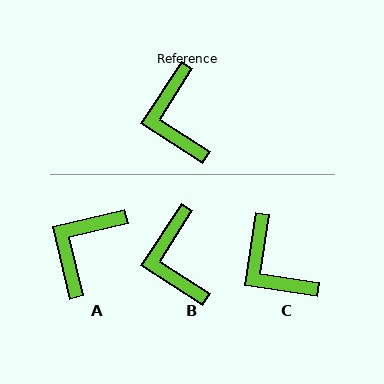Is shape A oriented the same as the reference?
No, it is off by about 44 degrees.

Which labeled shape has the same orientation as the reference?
B.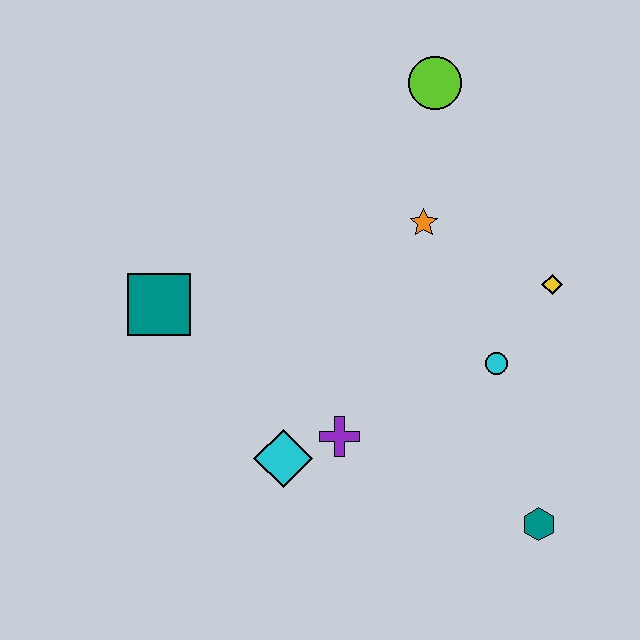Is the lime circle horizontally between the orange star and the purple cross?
No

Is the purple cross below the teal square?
Yes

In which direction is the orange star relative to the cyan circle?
The orange star is above the cyan circle.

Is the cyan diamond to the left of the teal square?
No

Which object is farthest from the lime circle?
The teal hexagon is farthest from the lime circle.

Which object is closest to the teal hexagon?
The cyan circle is closest to the teal hexagon.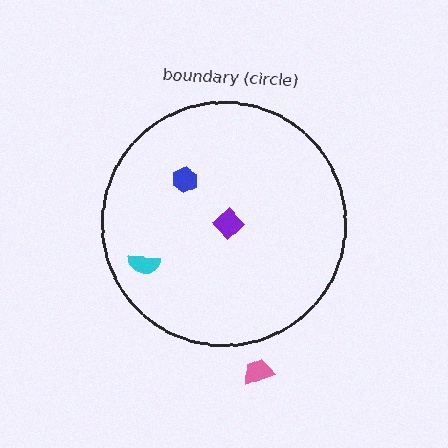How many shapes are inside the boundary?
3 inside, 1 outside.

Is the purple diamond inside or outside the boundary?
Inside.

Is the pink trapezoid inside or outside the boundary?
Outside.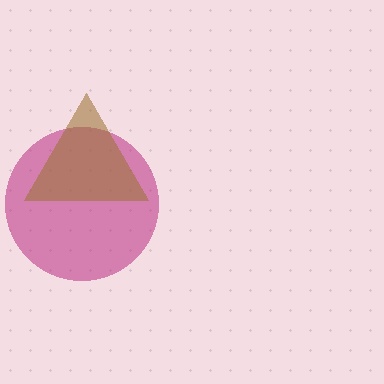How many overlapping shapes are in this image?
There are 2 overlapping shapes in the image.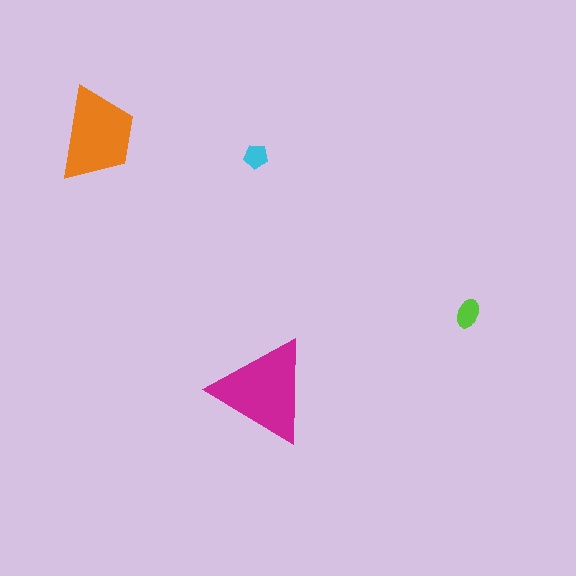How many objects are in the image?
There are 4 objects in the image.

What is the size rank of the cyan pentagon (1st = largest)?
4th.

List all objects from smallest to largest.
The cyan pentagon, the lime ellipse, the orange trapezoid, the magenta triangle.